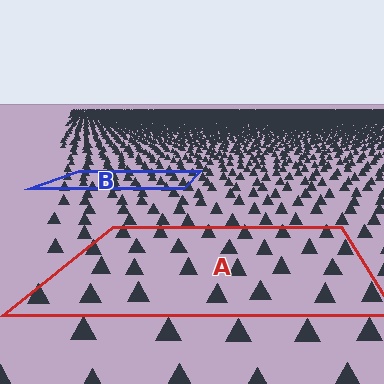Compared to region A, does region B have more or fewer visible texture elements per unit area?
Region B has more texture elements per unit area — they are packed more densely because it is farther away.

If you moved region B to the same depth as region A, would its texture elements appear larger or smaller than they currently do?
They would appear larger. At a closer depth, the same texture elements are projected at a bigger on-screen size.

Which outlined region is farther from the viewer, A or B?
Region B is farther from the viewer — the texture elements inside it appear smaller and more densely packed.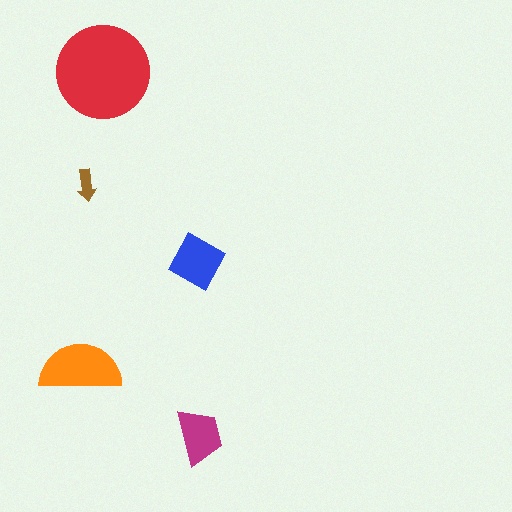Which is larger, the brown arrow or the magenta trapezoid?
The magenta trapezoid.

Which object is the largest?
The red circle.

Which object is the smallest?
The brown arrow.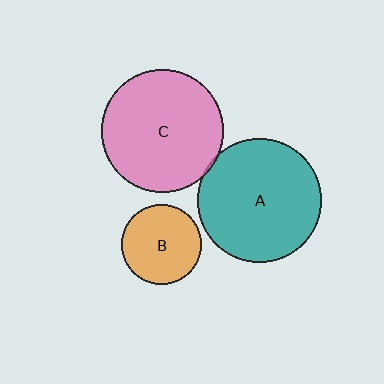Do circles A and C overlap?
Yes.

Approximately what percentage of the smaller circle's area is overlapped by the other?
Approximately 5%.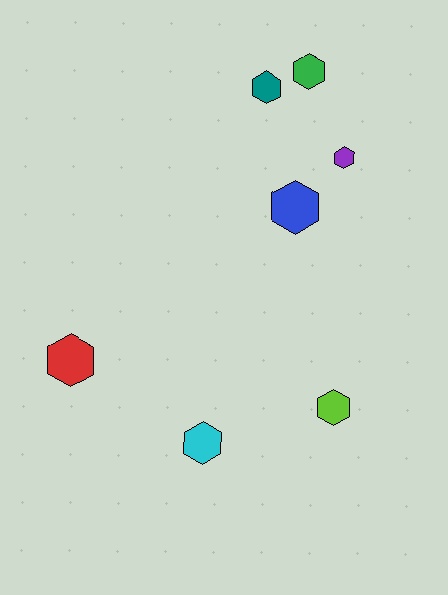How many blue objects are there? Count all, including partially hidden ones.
There is 1 blue object.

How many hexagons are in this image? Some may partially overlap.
There are 7 hexagons.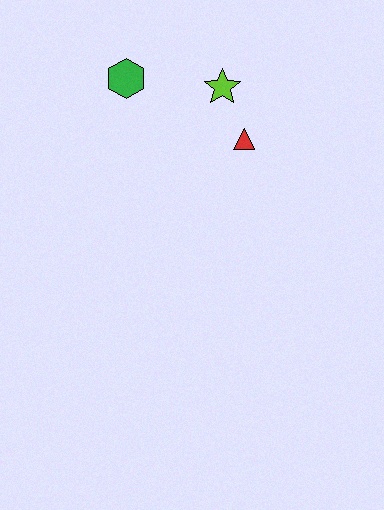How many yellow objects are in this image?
There are no yellow objects.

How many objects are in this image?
There are 3 objects.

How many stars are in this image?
There is 1 star.